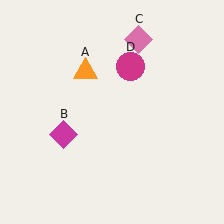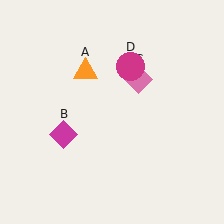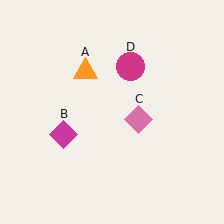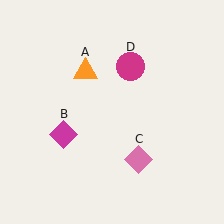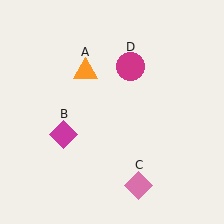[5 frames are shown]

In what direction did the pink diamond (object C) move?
The pink diamond (object C) moved down.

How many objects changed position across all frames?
1 object changed position: pink diamond (object C).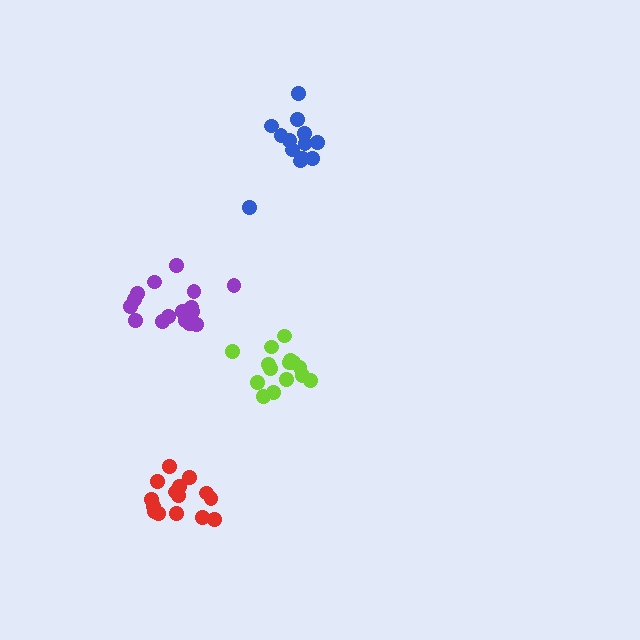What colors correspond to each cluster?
The clusters are colored: lime, blue, red, purple.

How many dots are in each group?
Group 1: 15 dots, Group 2: 13 dots, Group 3: 15 dots, Group 4: 16 dots (59 total).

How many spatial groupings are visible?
There are 4 spatial groupings.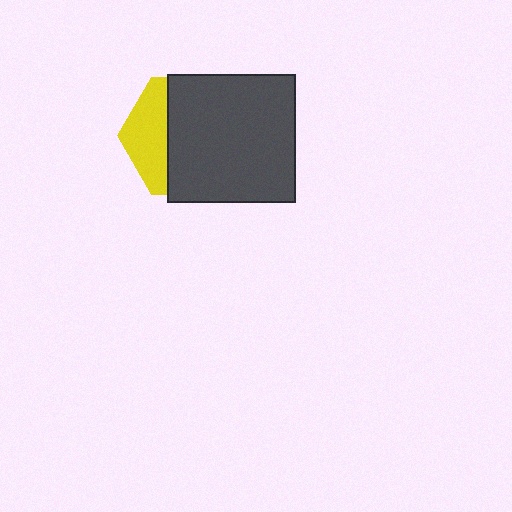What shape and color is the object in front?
The object in front is a dark gray square.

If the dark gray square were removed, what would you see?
You would see the complete yellow hexagon.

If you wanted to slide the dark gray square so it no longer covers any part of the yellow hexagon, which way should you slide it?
Slide it right — that is the most direct way to separate the two shapes.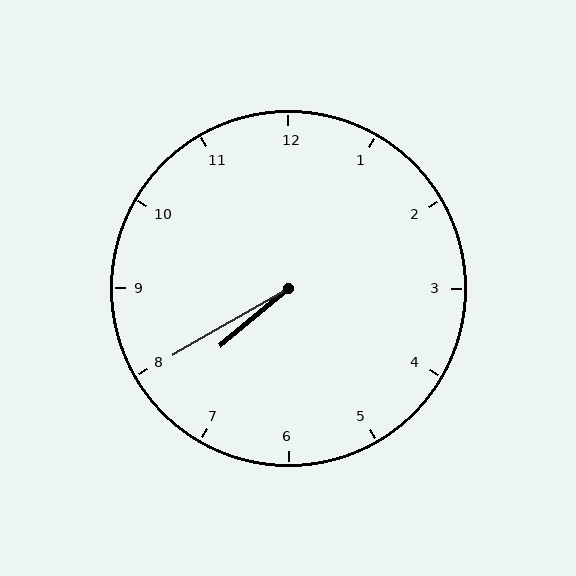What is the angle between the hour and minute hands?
Approximately 10 degrees.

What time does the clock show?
7:40.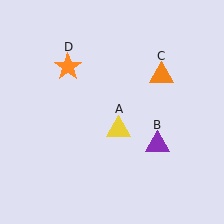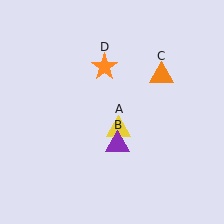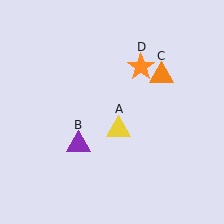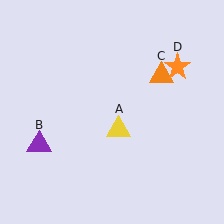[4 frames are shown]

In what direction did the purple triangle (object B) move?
The purple triangle (object B) moved left.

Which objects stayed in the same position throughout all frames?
Yellow triangle (object A) and orange triangle (object C) remained stationary.